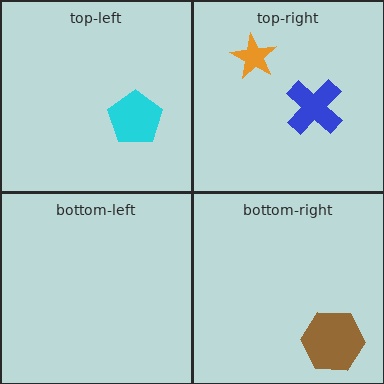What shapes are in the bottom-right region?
The brown hexagon.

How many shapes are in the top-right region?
2.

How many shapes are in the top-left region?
1.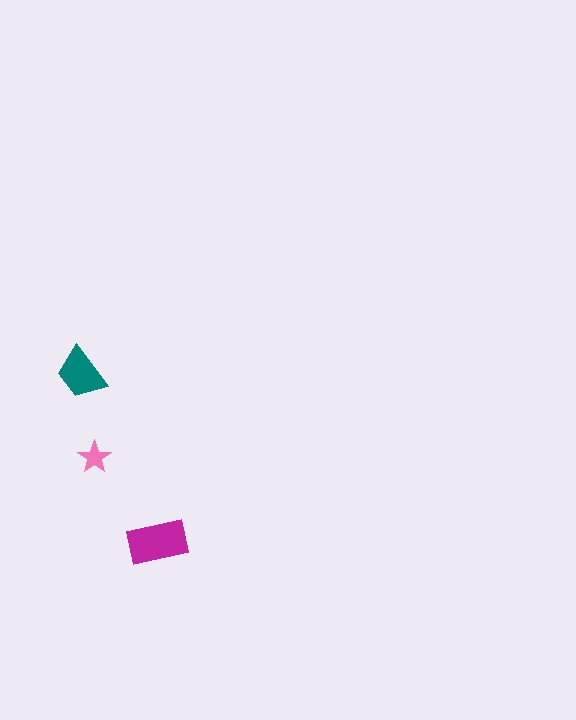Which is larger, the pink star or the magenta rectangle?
The magenta rectangle.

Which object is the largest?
The magenta rectangle.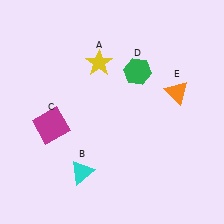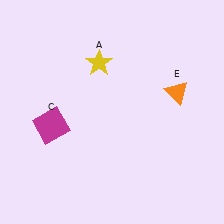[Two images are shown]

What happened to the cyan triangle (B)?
The cyan triangle (B) was removed in Image 2. It was in the bottom-left area of Image 1.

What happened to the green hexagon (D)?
The green hexagon (D) was removed in Image 2. It was in the top-right area of Image 1.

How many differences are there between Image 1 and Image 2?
There are 2 differences between the two images.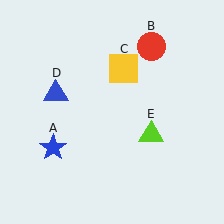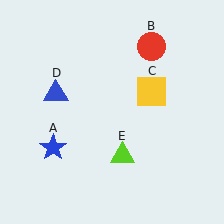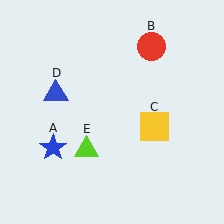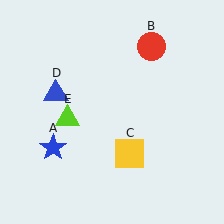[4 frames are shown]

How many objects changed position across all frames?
2 objects changed position: yellow square (object C), lime triangle (object E).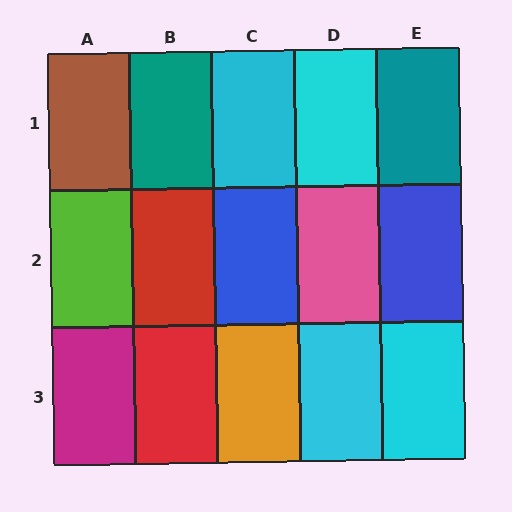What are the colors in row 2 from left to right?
Lime, red, blue, pink, blue.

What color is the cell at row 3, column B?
Red.